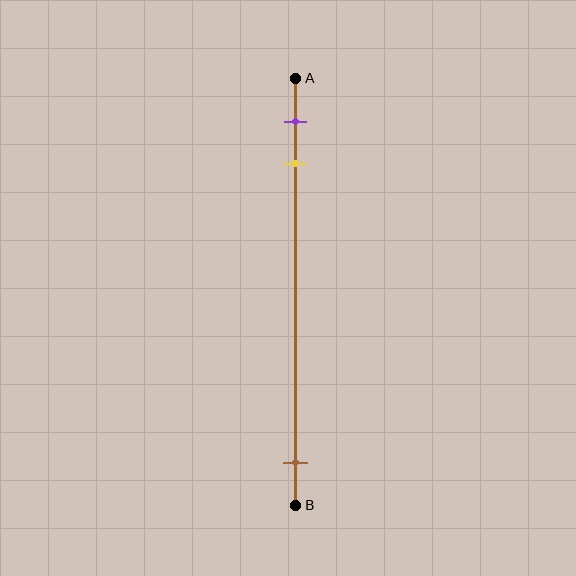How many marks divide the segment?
There are 3 marks dividing the segment.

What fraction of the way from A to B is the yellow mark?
The yellow mark is approximately 20% (0.2) of the way from A to B.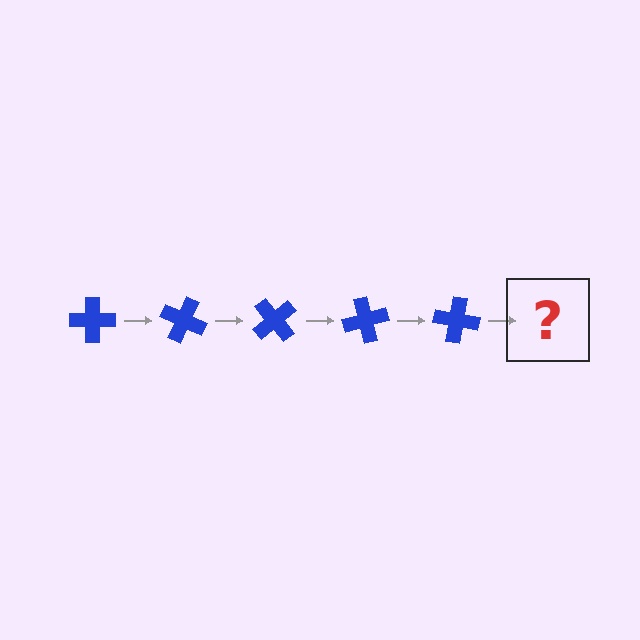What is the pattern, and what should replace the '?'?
The pattern is that the cross rotates 25 degrees each step. The '?' should be a blue cross rotated 125 degrees.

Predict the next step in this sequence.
The next step is a blue cross rotated 125 degrees.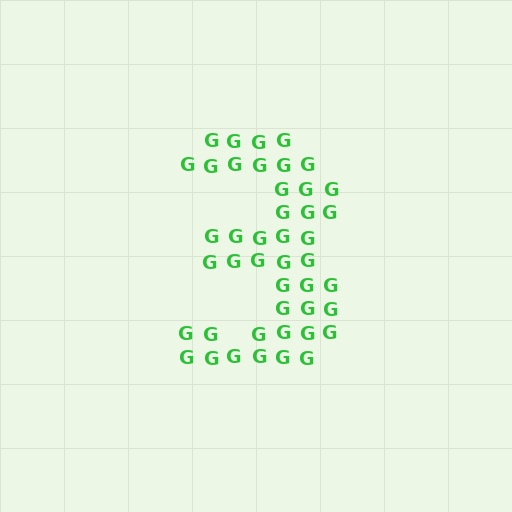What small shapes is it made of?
It is made of small letter G's.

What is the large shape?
The large shape is the digit 3.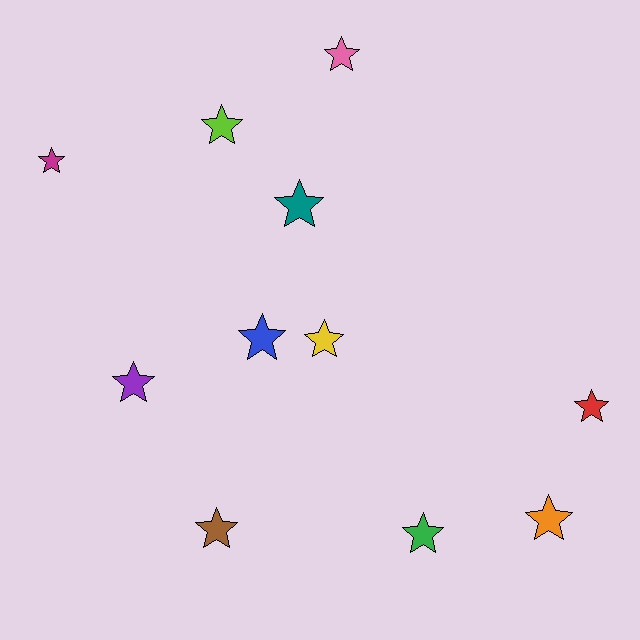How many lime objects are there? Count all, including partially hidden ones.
There is 1 lime object.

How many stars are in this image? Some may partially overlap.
There are 11 stars.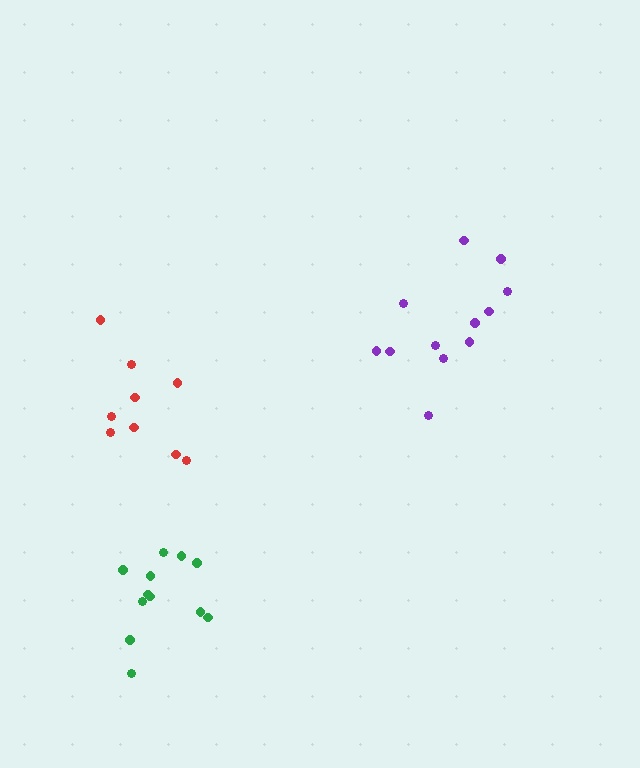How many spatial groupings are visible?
There are 3 spatial groupings.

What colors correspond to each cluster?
The clusters are colored: purple, red, green.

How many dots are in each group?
Group 1: 12 dots, Group 2: 9 dots, Group 3: 12 dots (33 total).